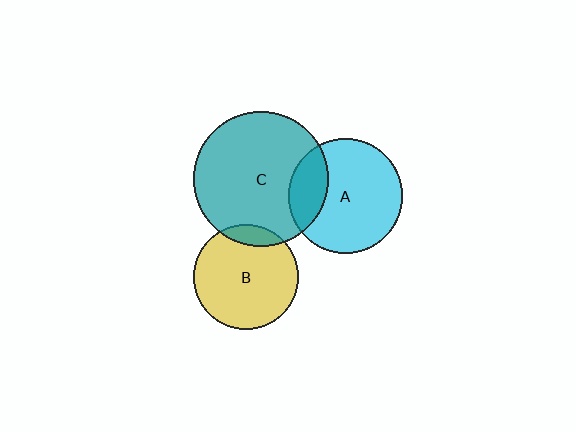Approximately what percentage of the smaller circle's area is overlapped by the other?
Approximately 25%.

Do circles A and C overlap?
Yes.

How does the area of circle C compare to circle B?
Approximately 1.6 times.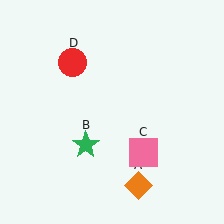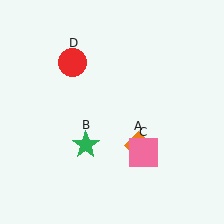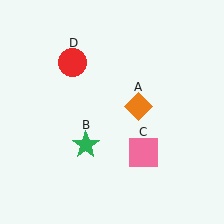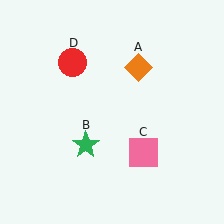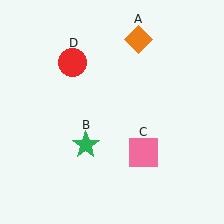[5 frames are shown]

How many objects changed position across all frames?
1 object changed position: orange diamond (object A).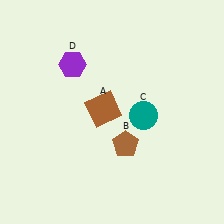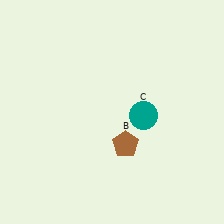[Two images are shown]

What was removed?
The purple hexagon (D), the brown square (A) were removed in Image 2.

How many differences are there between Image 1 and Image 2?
There are 2 differences between the two images.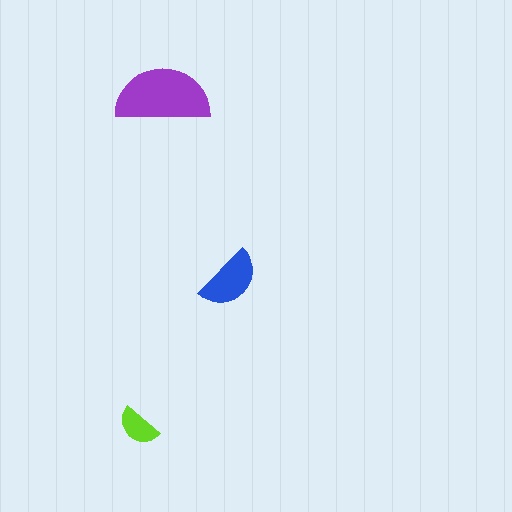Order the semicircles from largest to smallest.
the purple one, the blue one, the lime one.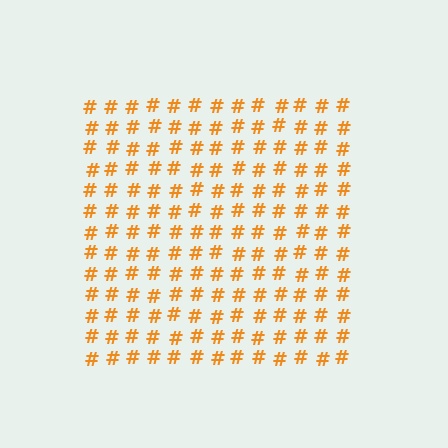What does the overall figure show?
The overall figure shows a square.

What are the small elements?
The small elements are hash symbols.